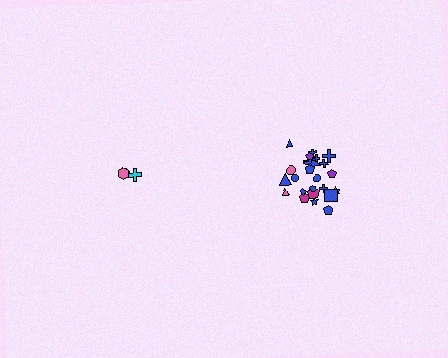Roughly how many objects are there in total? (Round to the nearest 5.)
Roughly 30 objects in total.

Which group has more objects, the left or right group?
The right group.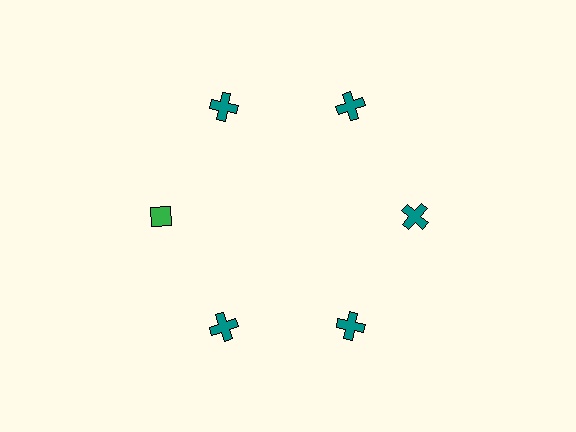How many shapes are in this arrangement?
There are 6 shapes arranged in a ring pattern.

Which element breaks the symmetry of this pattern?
The green diamond at roughly the 9 o'clock position breaks the symmetry. All other shapes are teal crosses.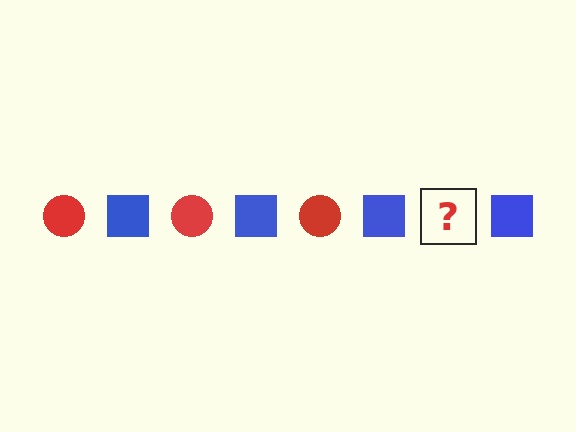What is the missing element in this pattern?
The missing element is a red circle.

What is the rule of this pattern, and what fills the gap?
The rule is that the pattern alternates between red circle and blue square. The gap should be filled with a red circle.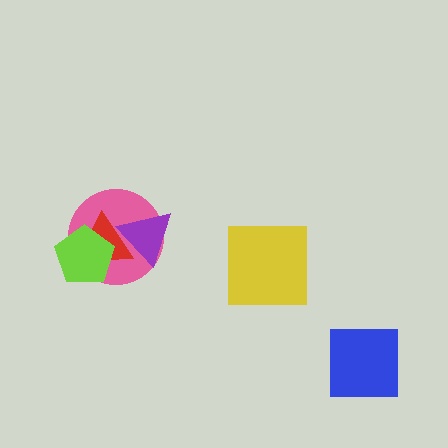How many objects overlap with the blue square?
0 objects overlap with the blue square.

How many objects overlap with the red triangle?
3 objects overlap with the red triangle.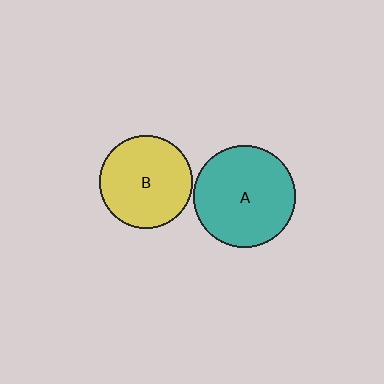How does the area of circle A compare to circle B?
Approximately 1.2 times.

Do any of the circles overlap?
No, none of the circles overlap.